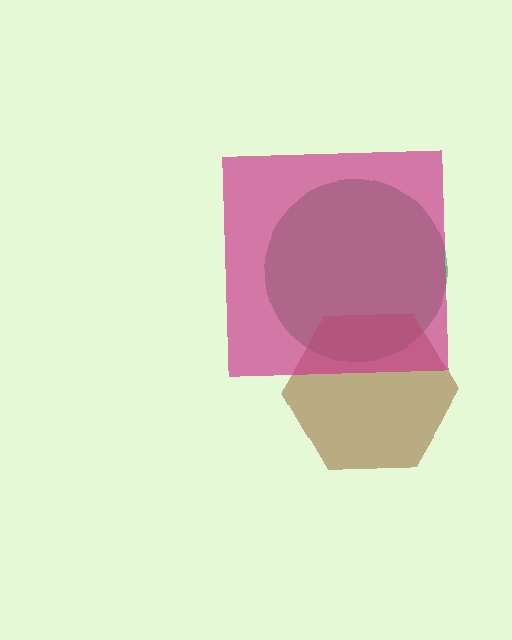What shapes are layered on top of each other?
The layered shapes are: a green circle, a brown hexagon, a magenta square.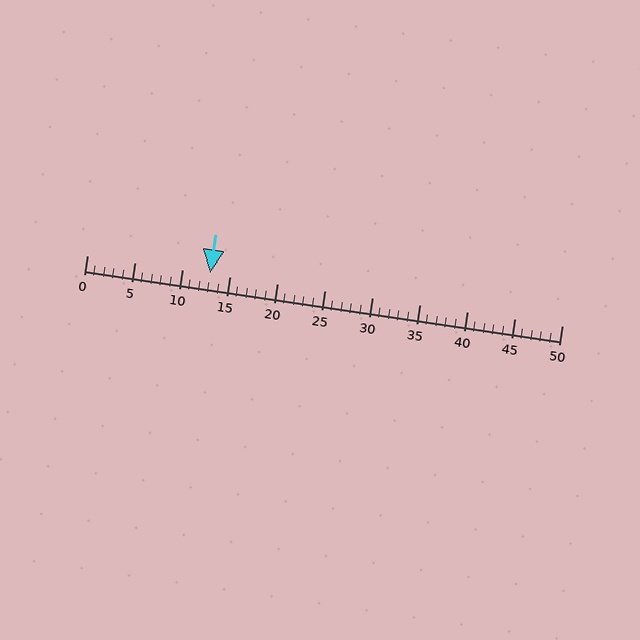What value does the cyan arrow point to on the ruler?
The cyan arrow points to approximately 13.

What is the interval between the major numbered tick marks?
The major tick marks are spaced 5 units apart.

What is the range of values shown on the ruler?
The ruler shows values from 0 to 50.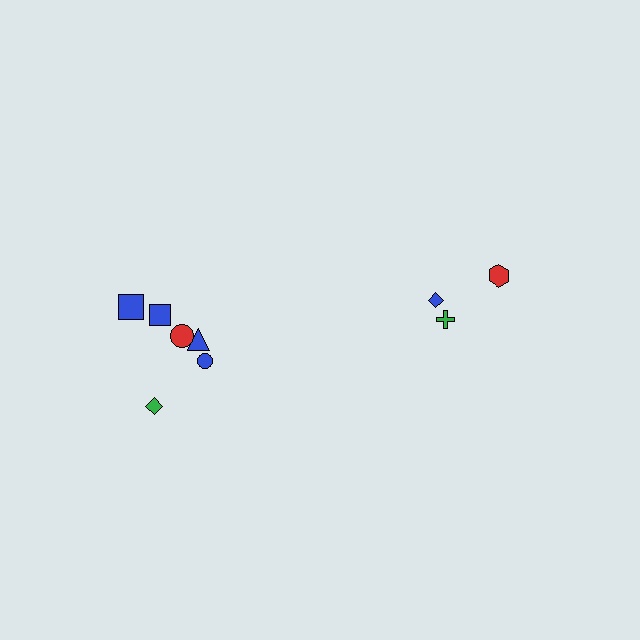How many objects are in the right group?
There are 3 objects.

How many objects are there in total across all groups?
There are 9 objects.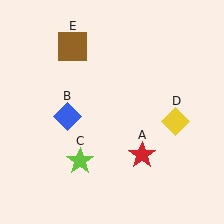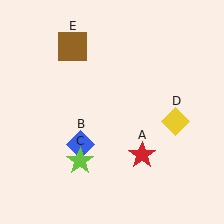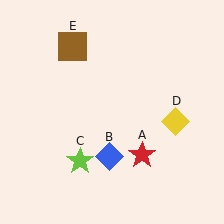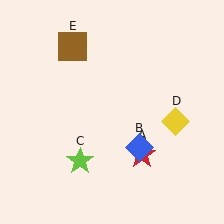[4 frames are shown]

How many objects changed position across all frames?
1 object changed position: blue diamond (object B).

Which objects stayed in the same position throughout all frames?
Red star (object A) and lime star (object C) and yellow diamond (object D) and brown square (object E) remained stationary.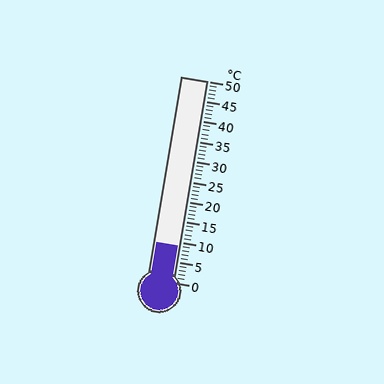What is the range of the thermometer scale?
The thermometer scale ranges from 0°C to 50°C.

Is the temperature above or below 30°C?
The temperature is below 30°C.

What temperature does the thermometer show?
The thermometer shows approximately 9°C.